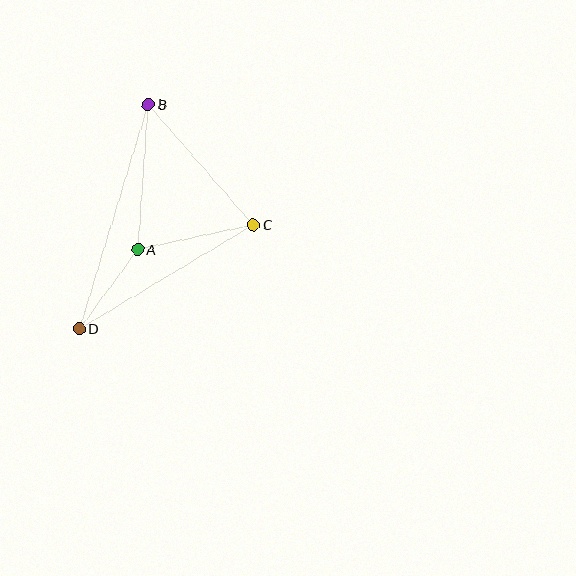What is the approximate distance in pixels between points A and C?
The distance between A and C is approximately 118 pixels.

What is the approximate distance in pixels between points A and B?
The distance between A and B is approximately 145 pixels.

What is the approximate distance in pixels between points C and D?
The distance between C and D is approximately 203 pixels.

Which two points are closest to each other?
Points A and D are closest to each other.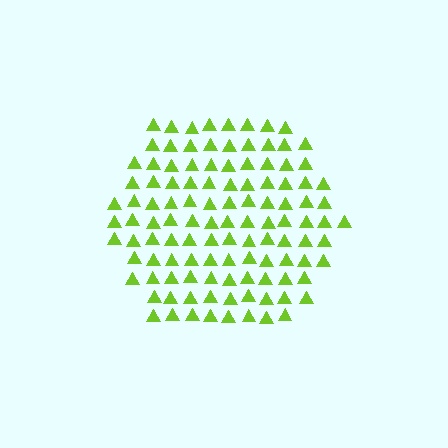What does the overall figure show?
The overall figure shows a hexagon.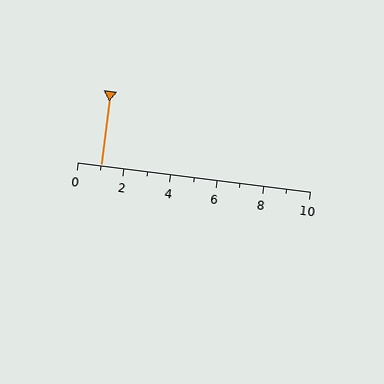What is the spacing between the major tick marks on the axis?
The major ticks are spaced 2 apart.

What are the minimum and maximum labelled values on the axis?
The axis runs from 0 to 10.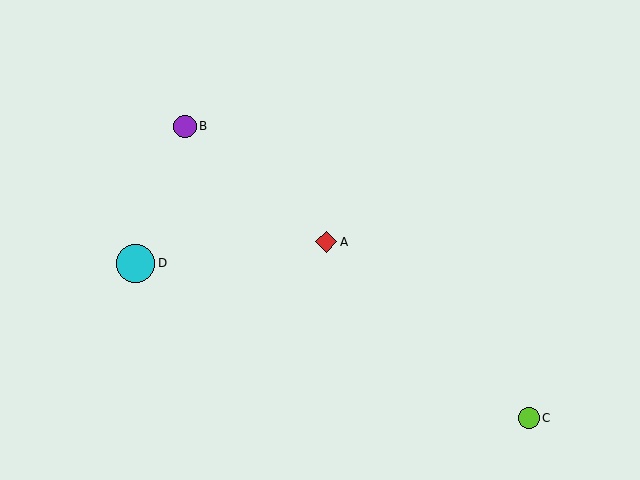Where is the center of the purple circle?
The center of the purple circle is at (185, 126).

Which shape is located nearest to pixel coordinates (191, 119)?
The purple circle (labeled B) at (185, 126) is nearest to that location.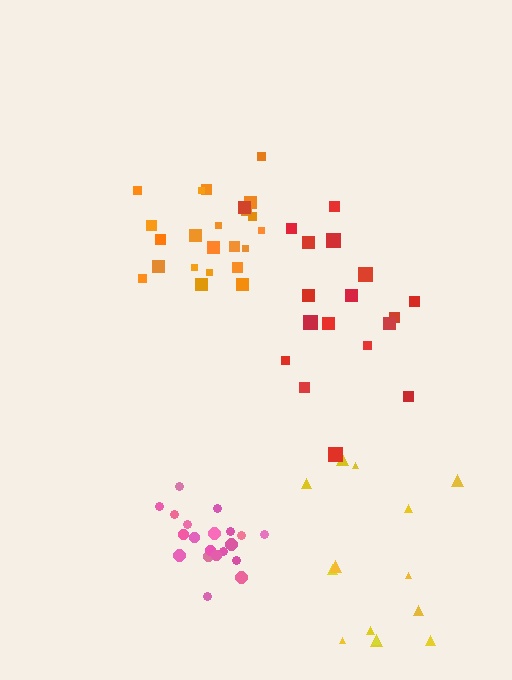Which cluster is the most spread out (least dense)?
Yellow.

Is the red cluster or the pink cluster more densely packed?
Pink.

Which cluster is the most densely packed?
Pink.